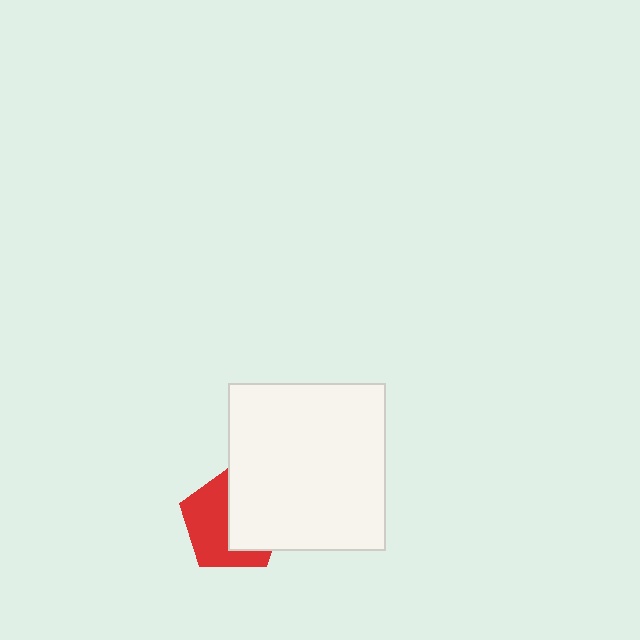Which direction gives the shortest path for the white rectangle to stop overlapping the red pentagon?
Moving right gives the shortest separation.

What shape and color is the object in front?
The object in front is a white rectangle.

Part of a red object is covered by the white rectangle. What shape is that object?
It is a pentagon.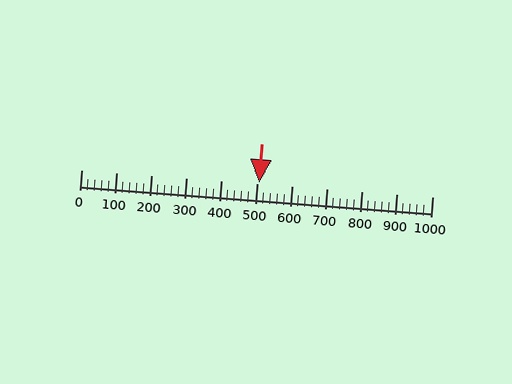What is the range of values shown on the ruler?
The ruler shows values from 0 to 1000.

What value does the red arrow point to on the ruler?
The red arrow points to approximately 506.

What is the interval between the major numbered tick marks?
The major tick marks are spaced 100 units apart.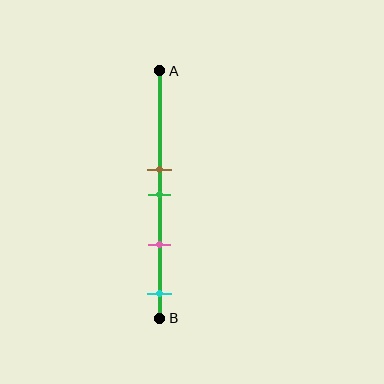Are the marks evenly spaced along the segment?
No, the marks are not evenly spaced.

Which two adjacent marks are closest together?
The brown and green marks are the closest adjacent pair.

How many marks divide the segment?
There are 4 marks dividing the segment.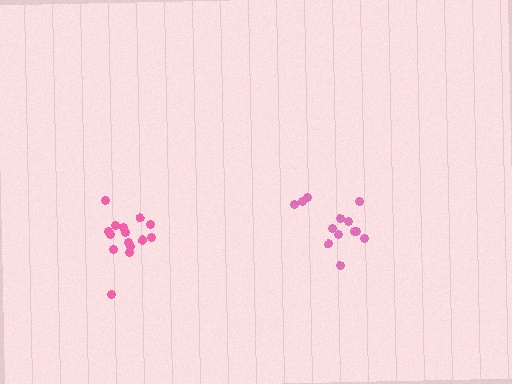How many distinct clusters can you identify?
There are 2 distinct clusters.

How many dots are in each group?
Group 1: 13 dots, Group 2: 15 dots (28 total).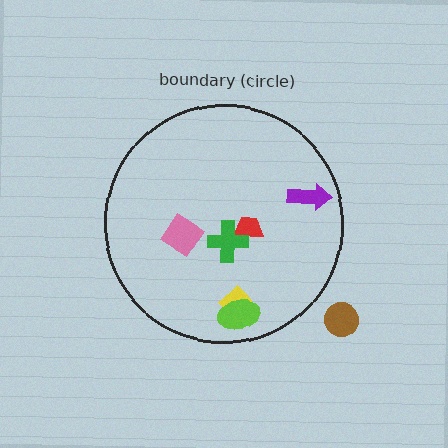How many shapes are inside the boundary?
6 inside, 1 outside.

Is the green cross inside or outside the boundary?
Inside.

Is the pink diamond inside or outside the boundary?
Inside.